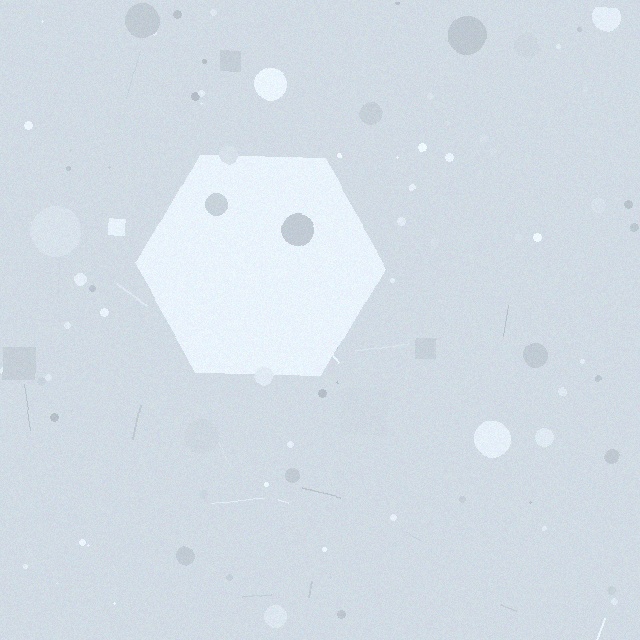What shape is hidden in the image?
A hexagon is hidden in the image.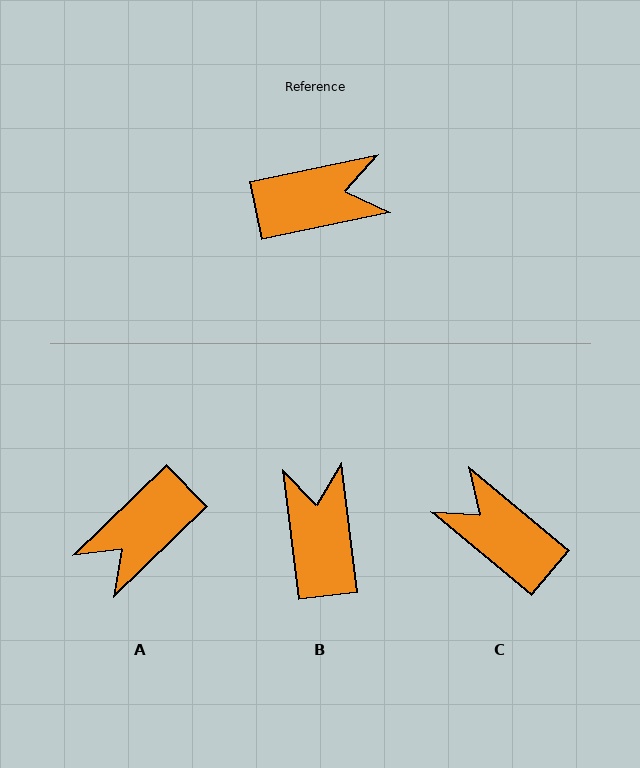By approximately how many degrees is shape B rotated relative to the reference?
Approximately 85 degrees counter-clockwise.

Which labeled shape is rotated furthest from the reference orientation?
A, about 148 degrees away.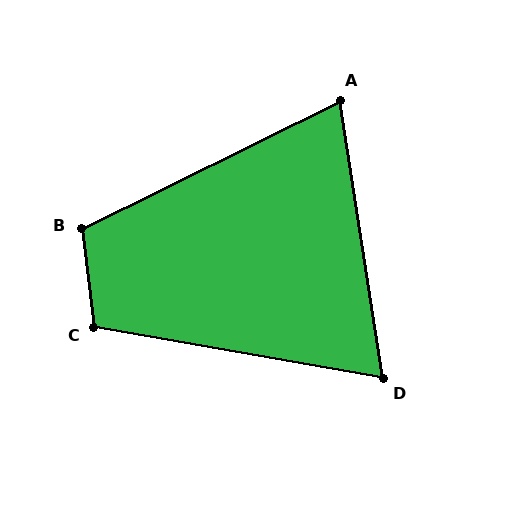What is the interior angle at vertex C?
Approximately 108 degrees (obtuse).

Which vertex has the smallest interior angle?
D, at approximately 71 degrees.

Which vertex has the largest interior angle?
B, at approximately 109 degrees.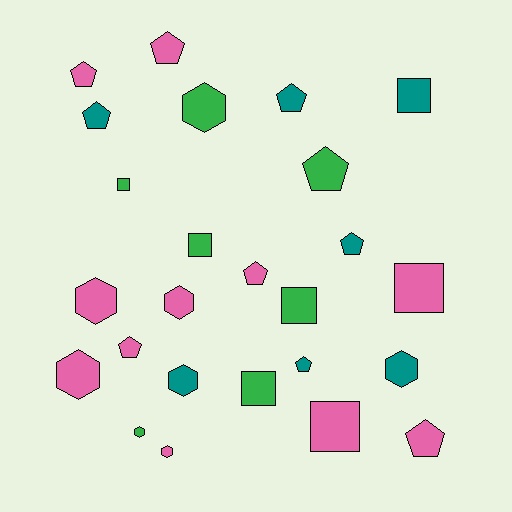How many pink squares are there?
There are 2 pink squares.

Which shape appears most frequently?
Pentagon, with 10 objects.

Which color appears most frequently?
Pink, with 11 objects.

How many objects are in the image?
There are 25 objects.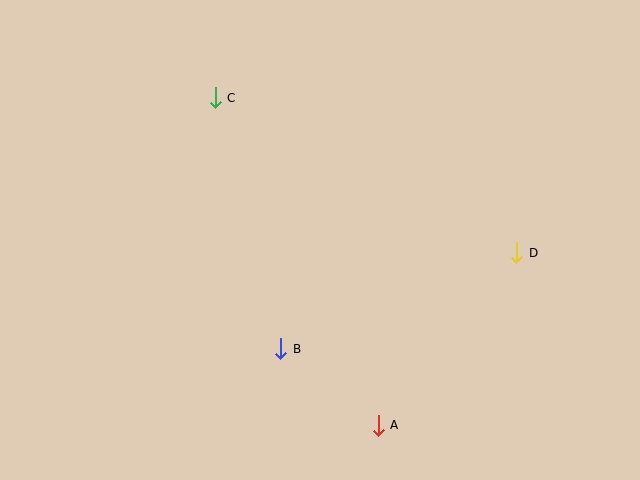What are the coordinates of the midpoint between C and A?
The midpoint between C and A is at (297, 261).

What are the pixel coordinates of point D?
Point D is at (517, 253).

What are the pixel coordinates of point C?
Point C is at (215, 98).